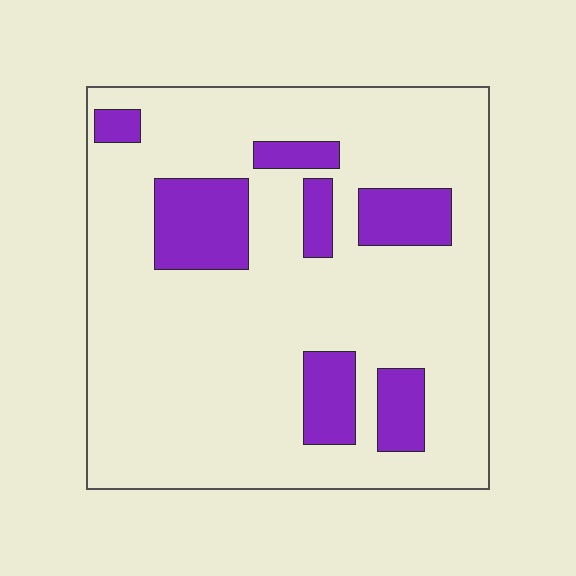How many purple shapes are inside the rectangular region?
7.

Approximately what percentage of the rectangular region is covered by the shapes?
Approximately 20%.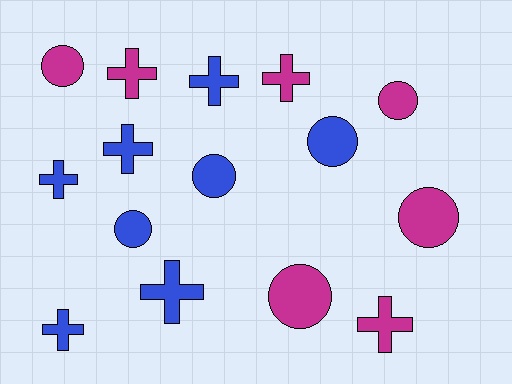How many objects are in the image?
There are 15 objects.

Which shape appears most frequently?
Cross, with 8 objects.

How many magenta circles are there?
There are 4 magenta circles.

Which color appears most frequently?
Blue, with 8 objects.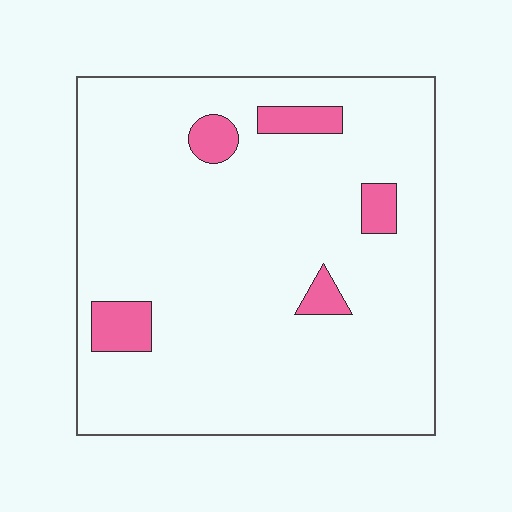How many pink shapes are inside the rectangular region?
5.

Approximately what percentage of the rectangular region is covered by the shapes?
Approximately 10%.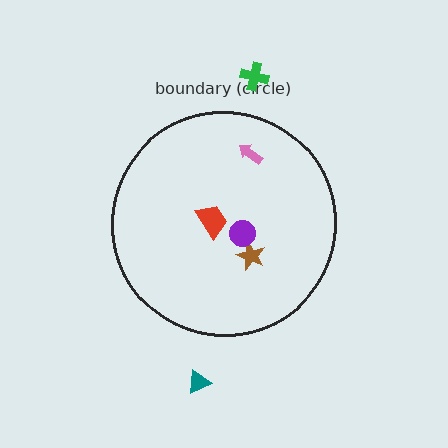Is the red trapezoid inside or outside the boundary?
Inside.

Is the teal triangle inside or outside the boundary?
Outside.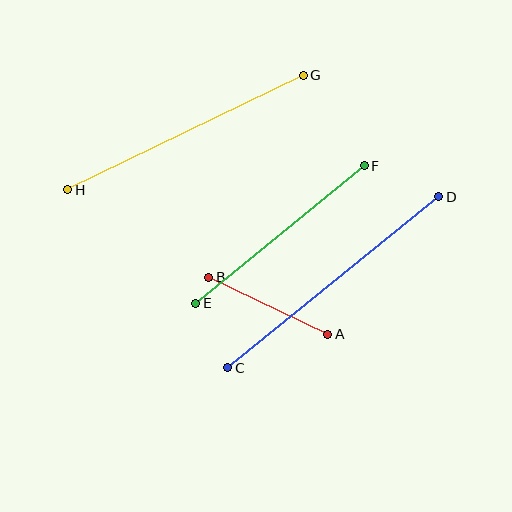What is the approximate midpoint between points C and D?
The midpoint is at approximately (333, 282) pixels.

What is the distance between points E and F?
The distance is approximately 217 pixels.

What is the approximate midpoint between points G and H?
The midpoint is at approximately (186, 133) pixels.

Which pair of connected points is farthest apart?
Points C and D are farthest apart.